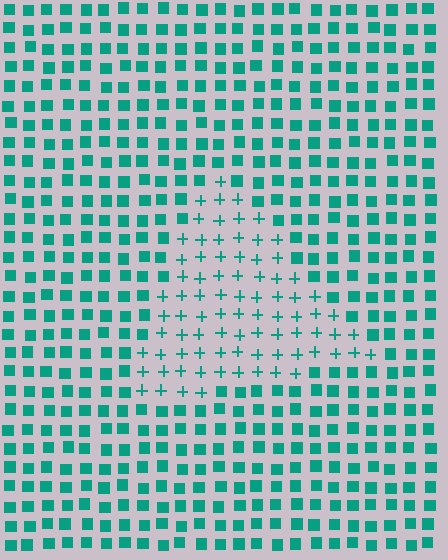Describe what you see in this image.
The image is filled with small teal elements arranged in a uniform grid. A triangle-shaped region contains plus signs, while the surrounding area contains squares. The boundary is defined purely by the change in element shape.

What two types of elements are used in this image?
The image uses plus signs inside the triangle region and squares outside it.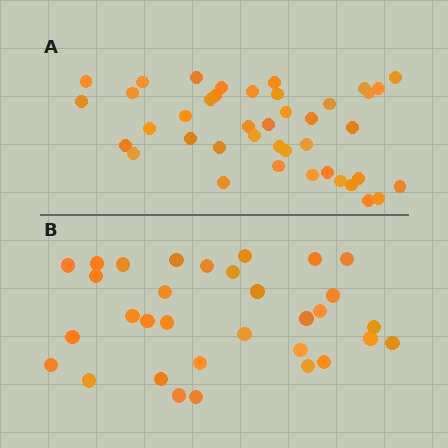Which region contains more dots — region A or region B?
Region A (the top region) has more dots.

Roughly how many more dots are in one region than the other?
Region A has roughly 8 or so more dots than region B.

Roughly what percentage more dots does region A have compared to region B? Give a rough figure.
About 30% more.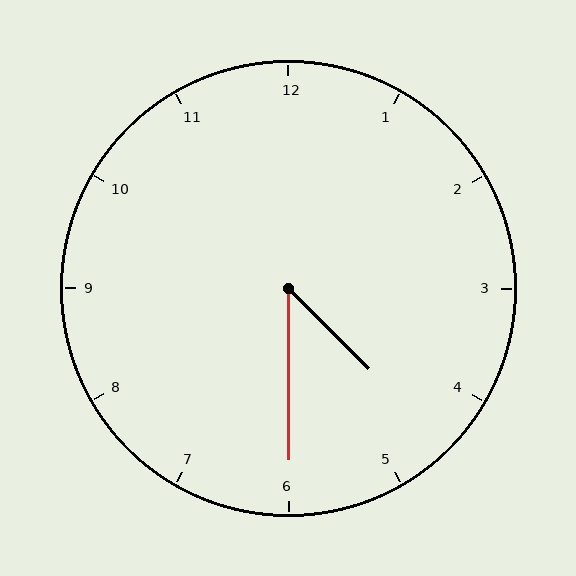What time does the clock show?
4:30.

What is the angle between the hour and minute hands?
Approximately 45 degrees.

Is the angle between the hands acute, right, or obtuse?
It is acute.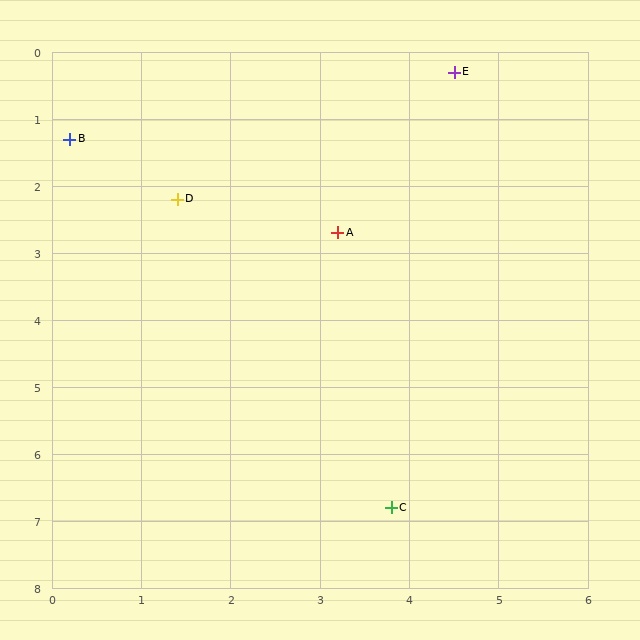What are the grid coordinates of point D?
Point D is at approximately (1.4, 2.2).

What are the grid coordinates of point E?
Point E is at approximately (4.5, 0.3).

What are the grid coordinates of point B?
Point B is at approximately (0.2, 1.3).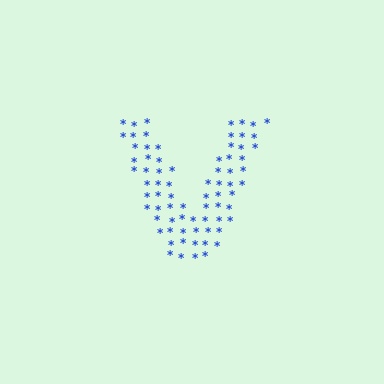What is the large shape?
The large shape is the letter V.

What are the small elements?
The small elements are asterisks.